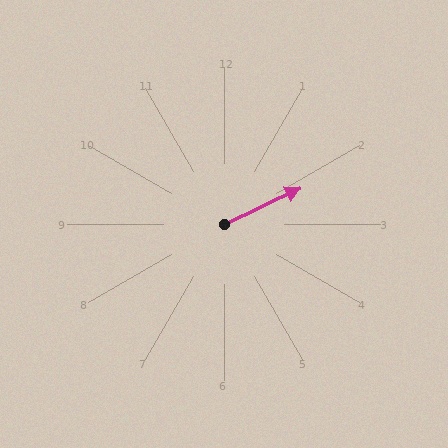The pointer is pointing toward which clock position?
Roughly 2 o'clock.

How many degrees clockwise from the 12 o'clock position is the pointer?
Approximately 65 degrees.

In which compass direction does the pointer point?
Northeast.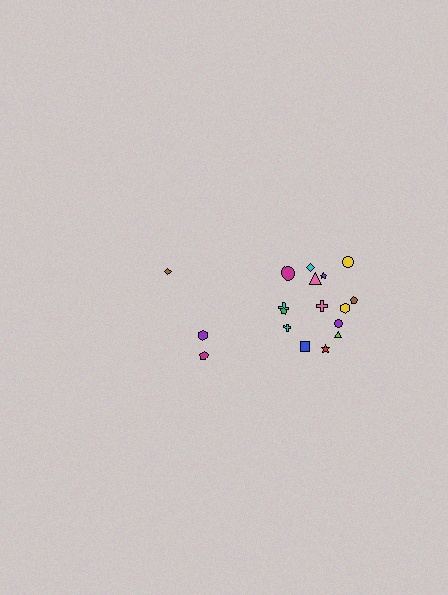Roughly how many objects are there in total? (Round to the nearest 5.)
Roughly 20 objects in total.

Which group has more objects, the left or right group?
The right group.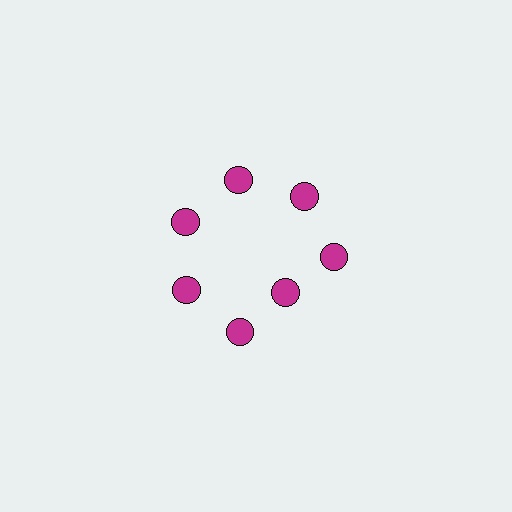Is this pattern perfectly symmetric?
No. The 7 magenta circles are arranged in a ring, but one element near the 5 o'clock position is pulled inward toward the center, breaking the 7-fold rotational symmetry.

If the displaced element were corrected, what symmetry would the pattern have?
It would have 7-fold rotational symmetry — the pattern would map onto itself every 51 degrees.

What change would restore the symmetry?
The symmetry would be restored by moving it outward, back onto the ring so that all 7 circles sit at equal angles and equal distance from the center.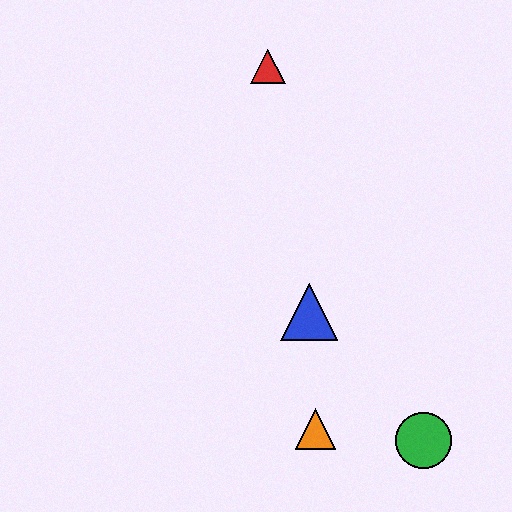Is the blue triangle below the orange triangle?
No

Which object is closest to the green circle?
The orange triangle is closest to the green circle.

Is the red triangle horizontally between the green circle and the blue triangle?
No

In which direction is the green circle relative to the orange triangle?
The green circle is to the right of the orange triangle.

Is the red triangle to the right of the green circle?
No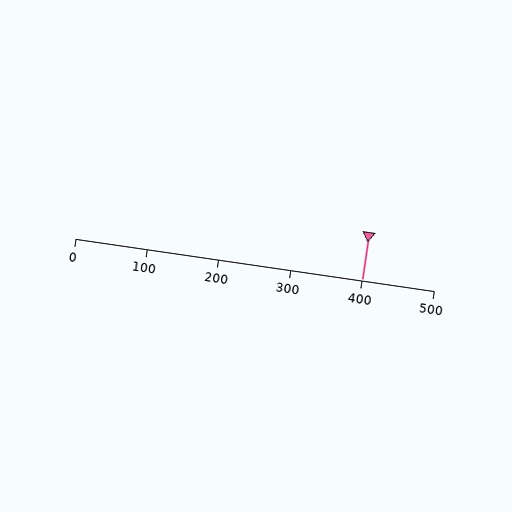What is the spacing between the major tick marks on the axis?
The major ticks are spaced 100 apart.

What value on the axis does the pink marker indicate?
The marker indicates approximately 400.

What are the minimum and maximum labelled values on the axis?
The axis runs from 0 to 500.